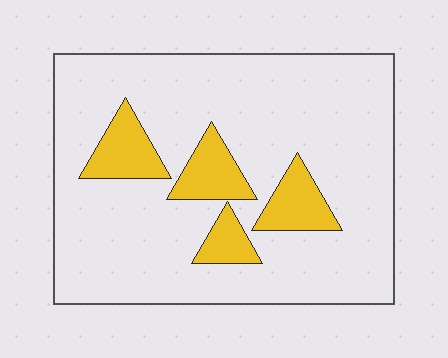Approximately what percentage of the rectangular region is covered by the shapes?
Approximately 15%.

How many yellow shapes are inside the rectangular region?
4.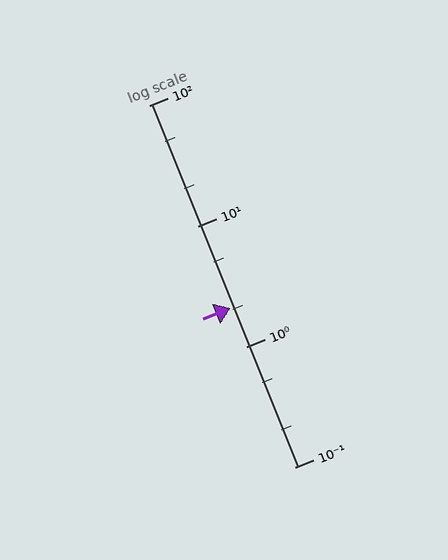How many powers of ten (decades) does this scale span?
The scale spans 3 decades, from 0.1 to 100.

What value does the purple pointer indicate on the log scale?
The pointer indicates approximately 2.1.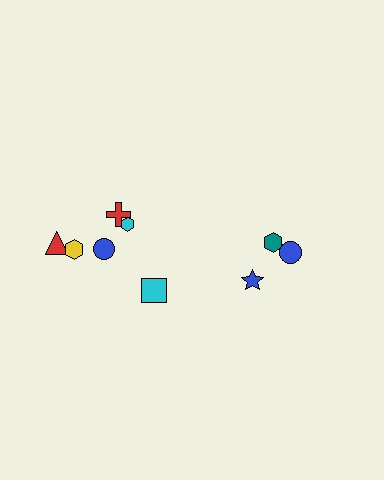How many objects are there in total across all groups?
There are 9 objects.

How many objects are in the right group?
There are 3 objects.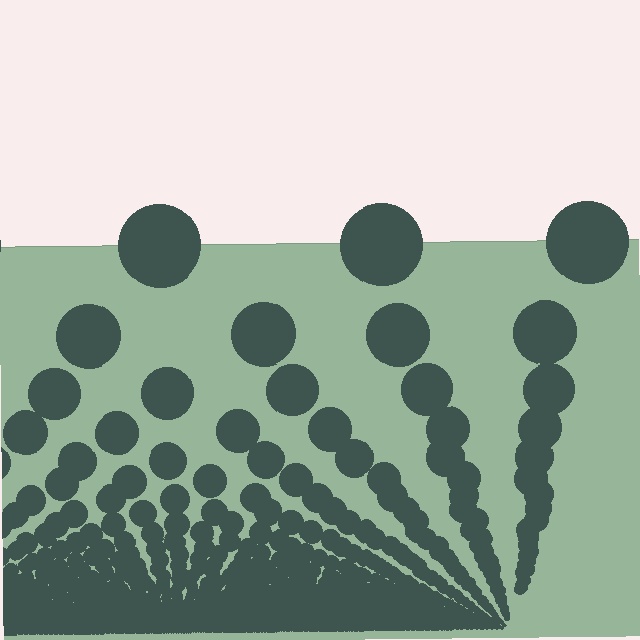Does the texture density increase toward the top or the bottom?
Density increases toward the bottom.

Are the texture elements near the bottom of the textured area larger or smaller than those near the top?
Smaller. The gradient is inverted — elements near the bottom are smaller and denser.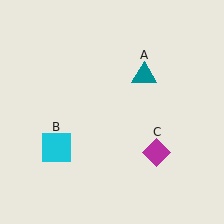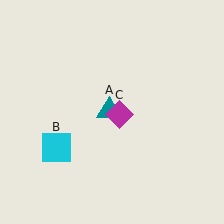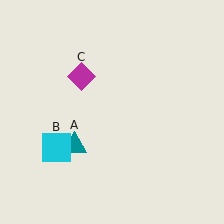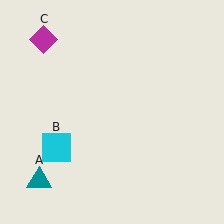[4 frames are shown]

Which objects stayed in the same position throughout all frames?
Cyan square (object B) remained stationary.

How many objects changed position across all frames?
2 objects changed position: teal triangle (object A), magenta diamond (object C).